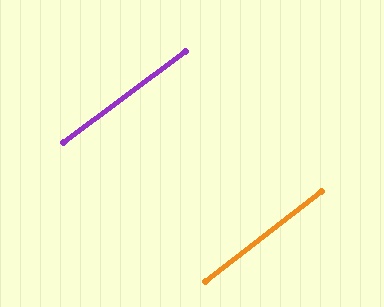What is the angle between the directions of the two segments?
Approximately 1 degree.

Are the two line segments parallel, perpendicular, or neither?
Parallel — their directions differ by only 0.9°.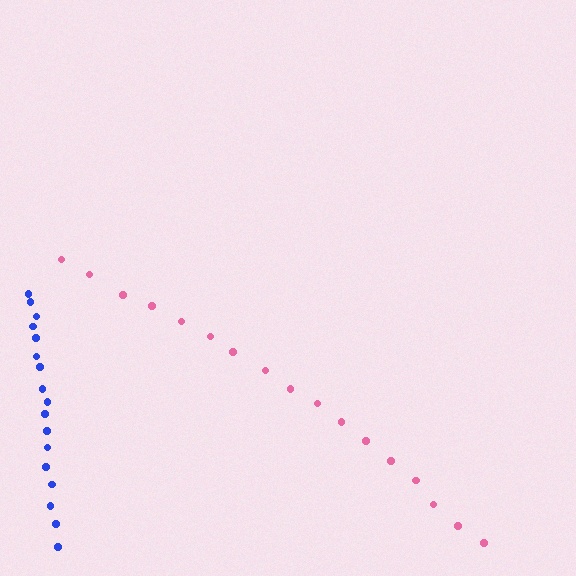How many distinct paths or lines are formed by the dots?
There are 2 distinct paths.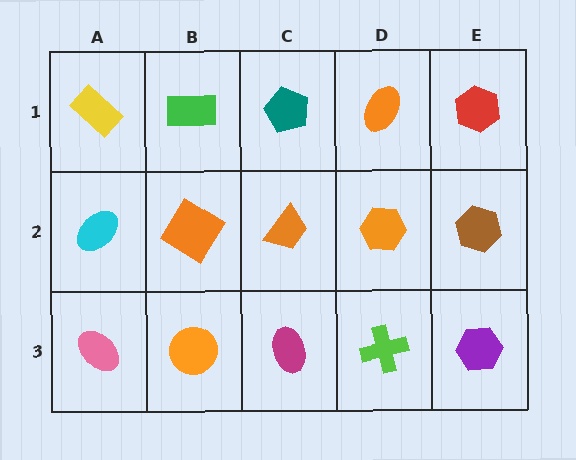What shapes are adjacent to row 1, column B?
An orange diamond (row 2, column B), a yellow rectangle (row 1, column A), a teal pentagon (row 1, column C).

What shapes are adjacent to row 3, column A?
A cyan ellipse (row 2, column A), an orange circle (row 3, column B).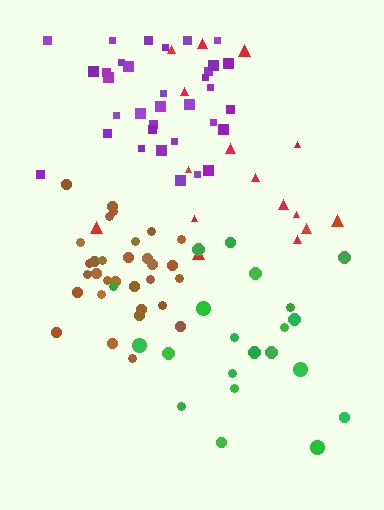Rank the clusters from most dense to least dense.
brown, purple, green, red.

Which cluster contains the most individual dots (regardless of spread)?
Purple (34).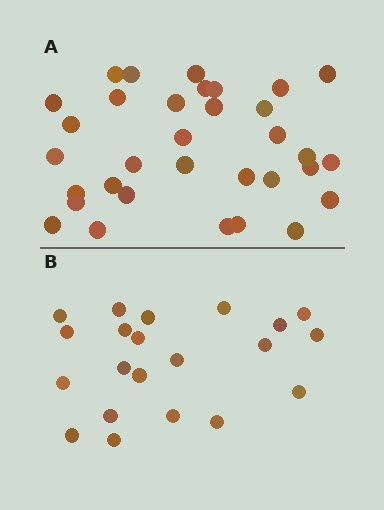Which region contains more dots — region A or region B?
Region A (the top region) has more dots.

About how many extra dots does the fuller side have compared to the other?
Region A has roughly 12 or so more dots than region B.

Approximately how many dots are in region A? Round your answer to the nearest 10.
About 30 dots. (The exact count is 33, which rounds to 30.)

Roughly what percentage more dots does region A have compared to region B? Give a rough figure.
About 55% more.